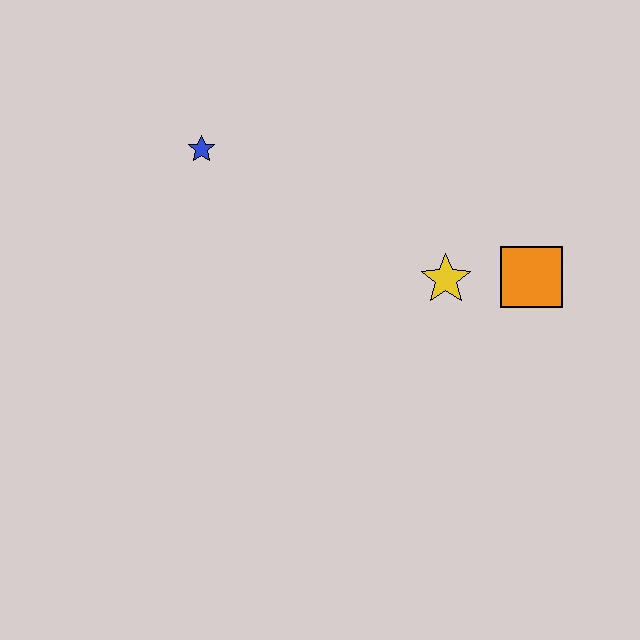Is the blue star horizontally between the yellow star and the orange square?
No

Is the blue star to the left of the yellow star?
Yes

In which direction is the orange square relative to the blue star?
The orange square is to the right of the blue star.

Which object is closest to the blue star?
The yellow star is closest to the blue star.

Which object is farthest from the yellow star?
The blue star is farthest from the yellow star.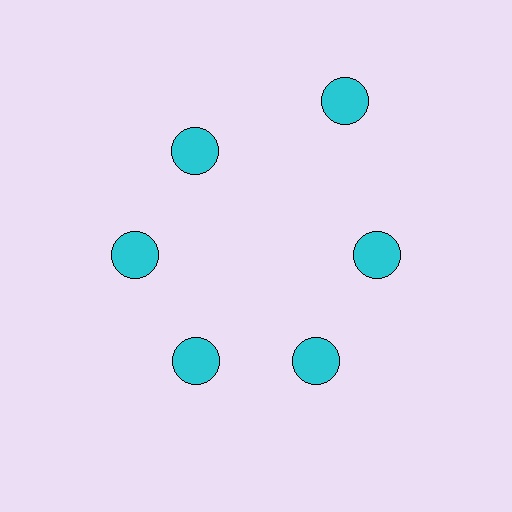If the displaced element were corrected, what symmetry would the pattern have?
It would have 6-fold rotational symmetry — the pattern would map onto itself every 60 degrees.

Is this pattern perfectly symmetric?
No. The 6 cyan circles are arranged in a ring, but one element near the 1 o'clock position is pushed outward from the center, breaking the 6-fold rotational symmetry.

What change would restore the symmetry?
The symmetry would be restored by moving it inward, back onto the ring so that all 6 circles sit at equal angles and equal distance from the center.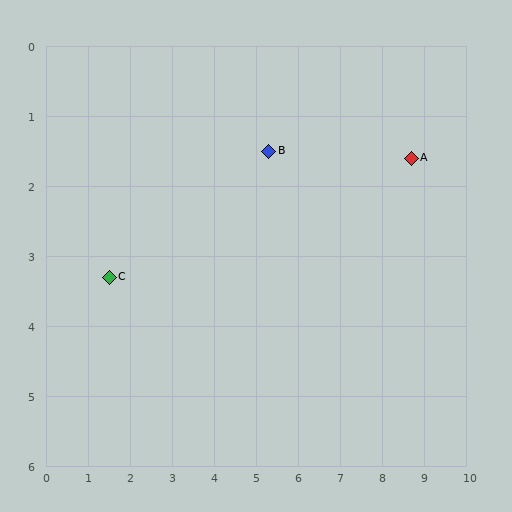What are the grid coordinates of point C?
Point C is at approximately (1.5, 3.3).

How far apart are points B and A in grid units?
Points B and A are about 3.4 grid units apart.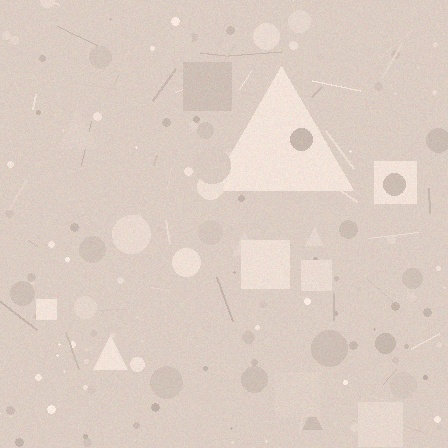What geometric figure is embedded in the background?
A triangle is embedded in the background.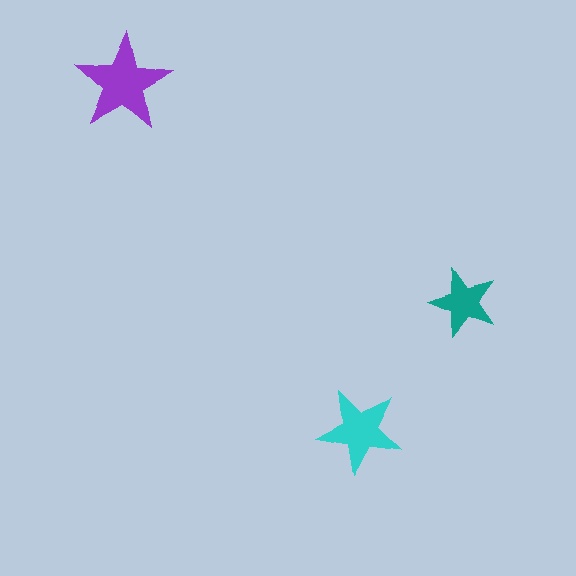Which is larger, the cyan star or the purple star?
The purple one.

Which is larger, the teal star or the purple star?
The purple one.